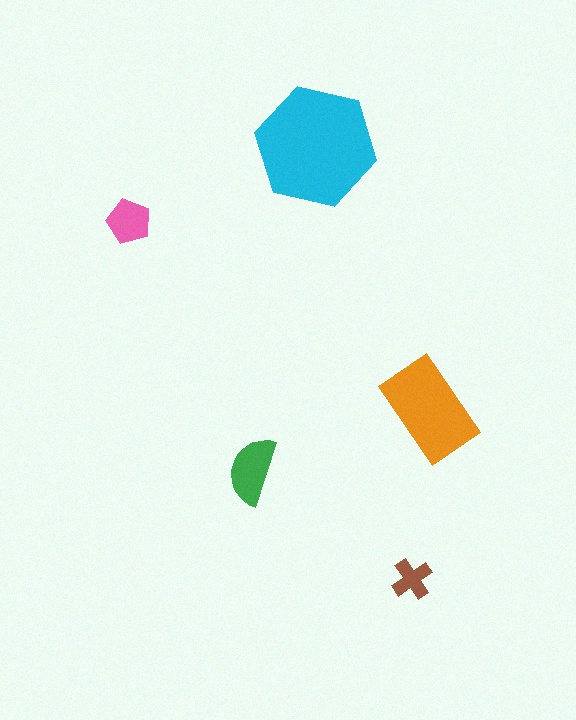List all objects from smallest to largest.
The brown cross, the pink pentagon, the green semicircle, the orange rectangle, the cyan hexagon.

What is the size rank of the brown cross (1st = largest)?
5th.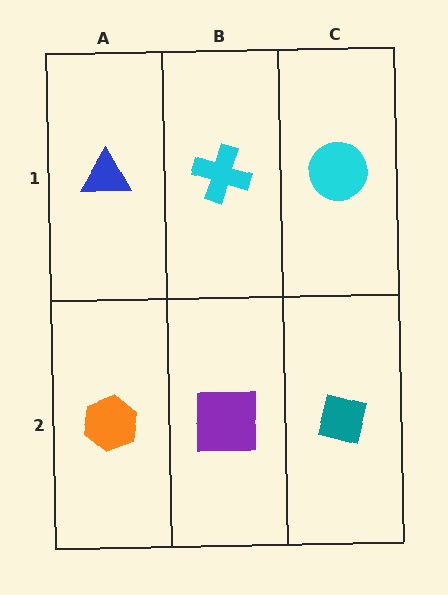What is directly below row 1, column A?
An orange hexagon.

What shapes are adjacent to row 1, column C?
A teal square (row 2, column C), a cyan cross (row 1, column B).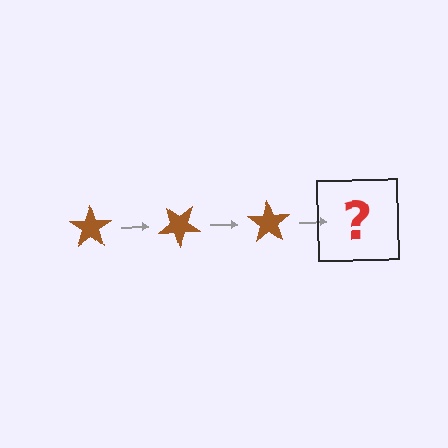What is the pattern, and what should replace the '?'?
The pattern is that the star rotates 35 degrees each step. The '?' should be a brown star rotated 105 degrees.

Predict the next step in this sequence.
The next step is a brown star rotated 105 degrees.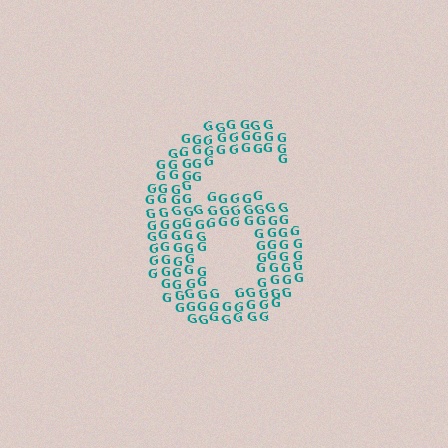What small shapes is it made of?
It is made of small letter G's.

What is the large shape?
The large shape is the digit 6.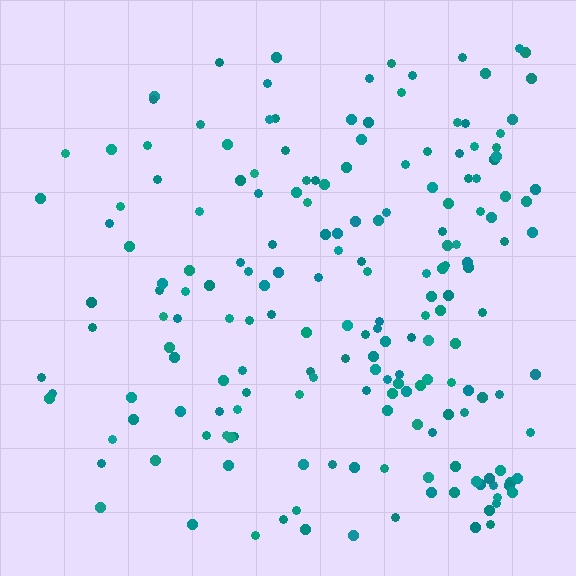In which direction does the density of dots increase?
From left to right, with the right side densest.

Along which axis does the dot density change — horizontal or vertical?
Horizontal.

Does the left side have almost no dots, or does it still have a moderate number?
Still a moderate number, just noticeably fewer than the right.